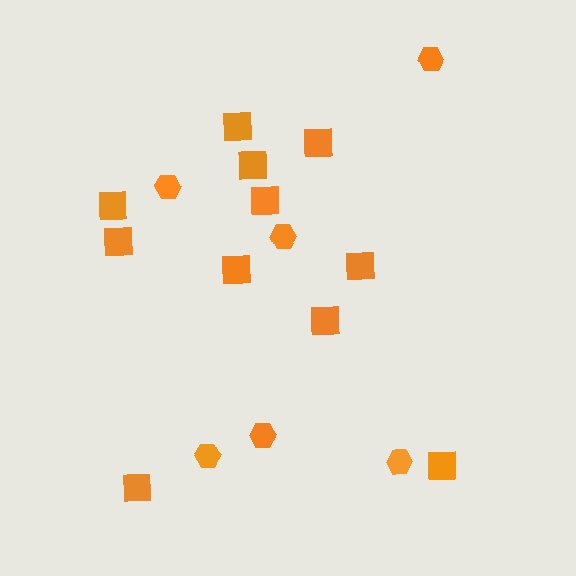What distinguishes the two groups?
There are 2 groups: one group of squares (11) and one group of hexagons (6).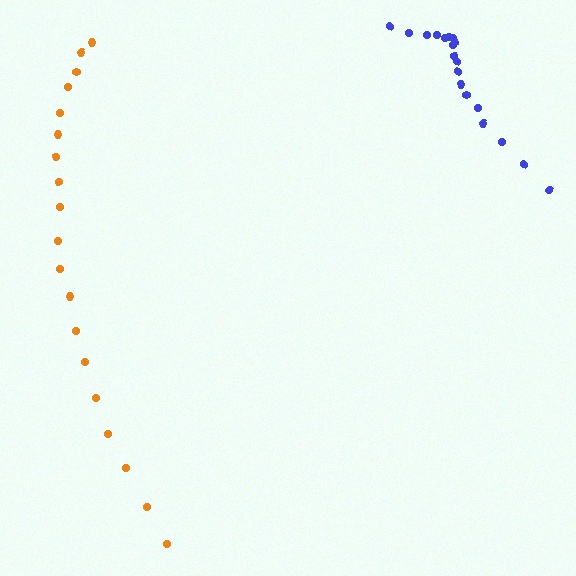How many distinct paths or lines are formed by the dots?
There are 2 distinct paths.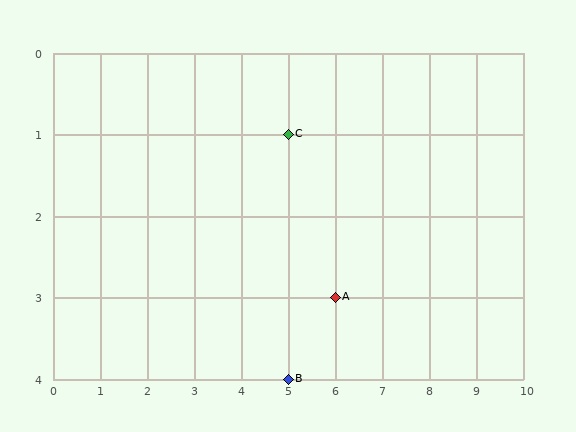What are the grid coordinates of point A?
Point A is at grid coordinates (6, 3).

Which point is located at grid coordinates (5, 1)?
Point C is at (5, 1).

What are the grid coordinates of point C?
Point C is at grid coordinates (5, 1).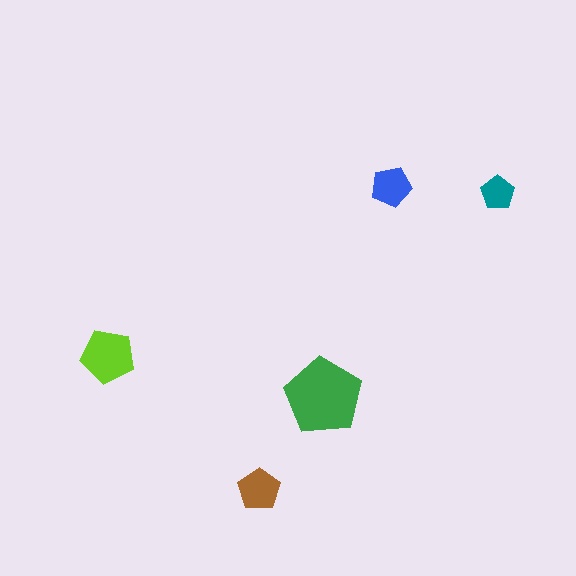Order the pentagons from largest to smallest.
the green one, the lime one, the brown one, the blue one, the teal one.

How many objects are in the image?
There are 5 objects in the image.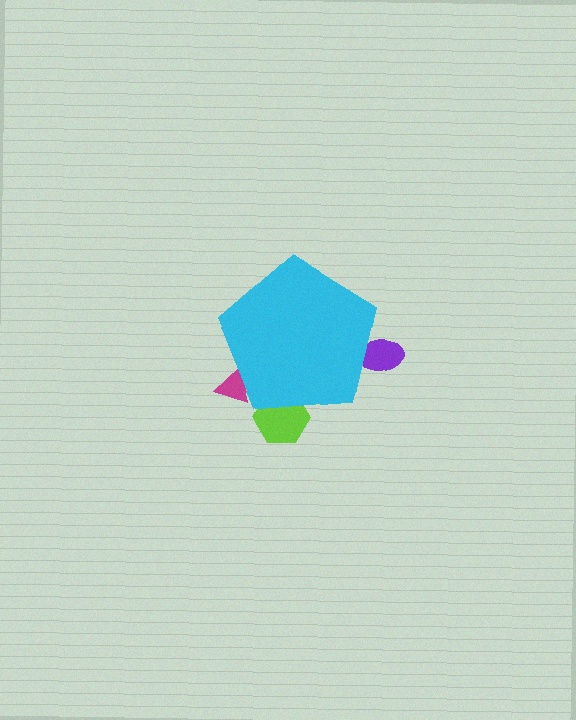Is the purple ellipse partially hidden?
Yes, the purple ellipse is partially hidden behind the cyan pentagon.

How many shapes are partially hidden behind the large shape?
3 shapes are partially hidden.